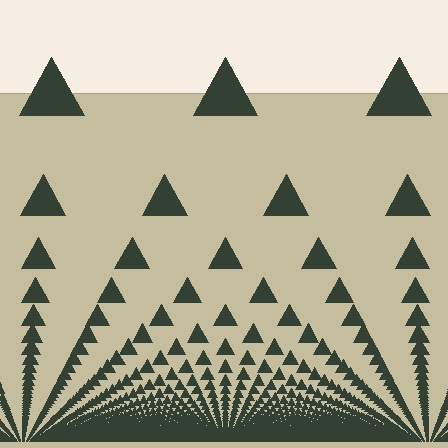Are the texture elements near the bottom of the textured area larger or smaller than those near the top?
Smaller. The gradient is inverted — elements near the bottom are smaller and denser.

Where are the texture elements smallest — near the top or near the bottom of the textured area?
Near the bottom.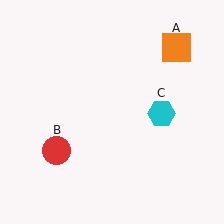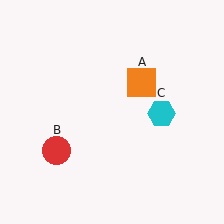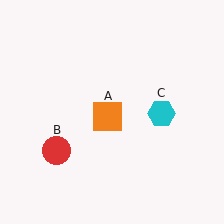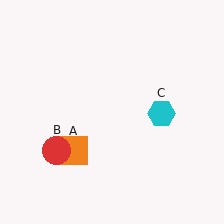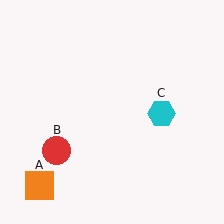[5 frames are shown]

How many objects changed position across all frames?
1 object changed position: orange square (object A).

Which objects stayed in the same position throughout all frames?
Red circle (object B) and cyan hexagon (object C) remained stationary.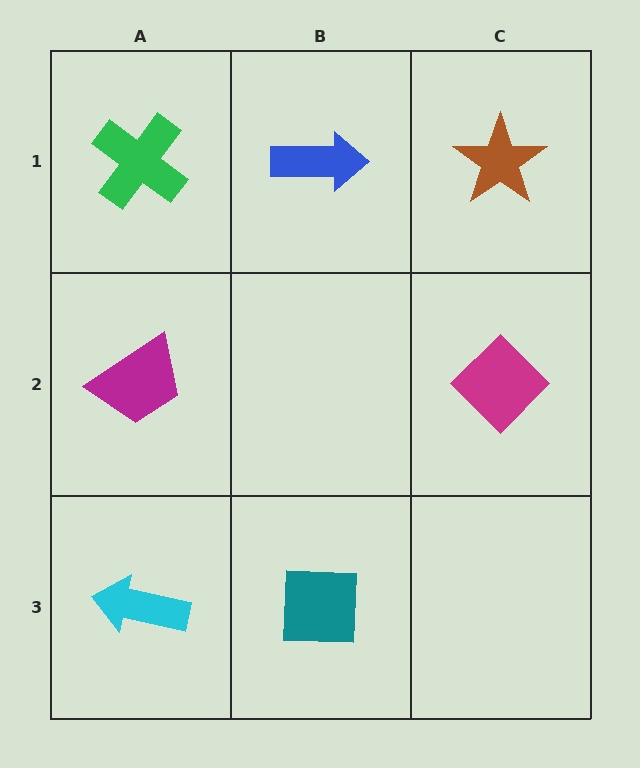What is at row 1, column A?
A green cross.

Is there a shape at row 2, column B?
No, that cell is empty.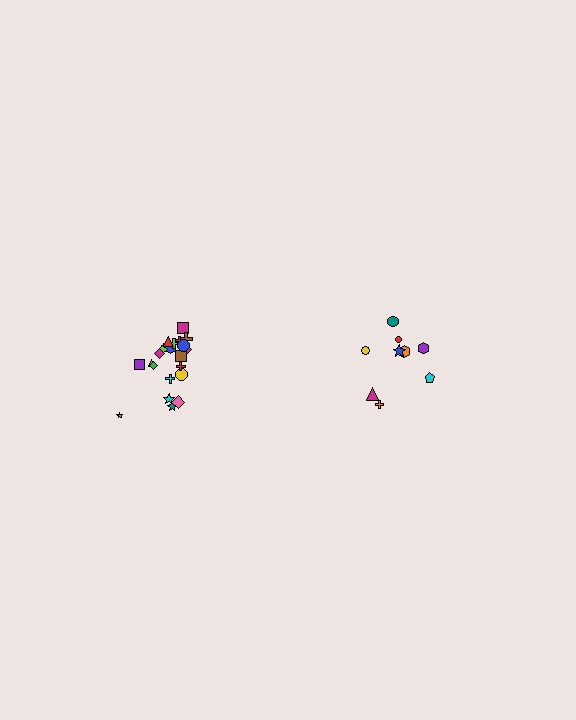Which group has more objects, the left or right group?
The left group.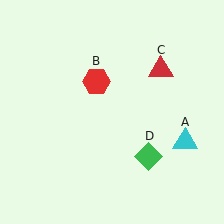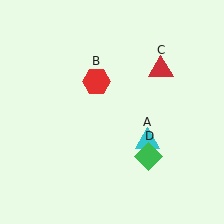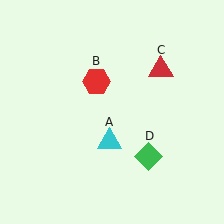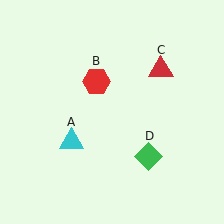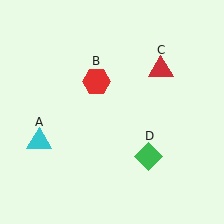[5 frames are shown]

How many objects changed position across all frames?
1 object changed position: cyan triangle (object A).